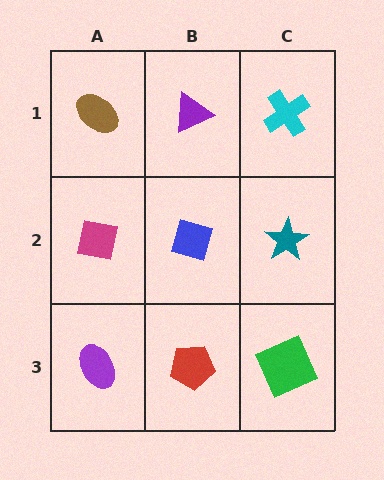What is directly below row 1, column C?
A teal star.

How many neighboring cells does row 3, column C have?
2.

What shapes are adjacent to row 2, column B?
A purple triangle (row 1, column B), a red pentagon (row 3, column B), a magenta square (row 2, column A), a teal star (row 2, column C).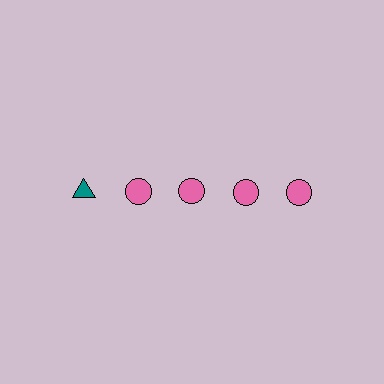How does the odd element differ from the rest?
It differs in both color (teal instead of pink) and shape (triangle instead of circle).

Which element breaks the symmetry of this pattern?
The teal triangle in the top row, leftmost column breaks the symmetry. All other shapes are pink circles.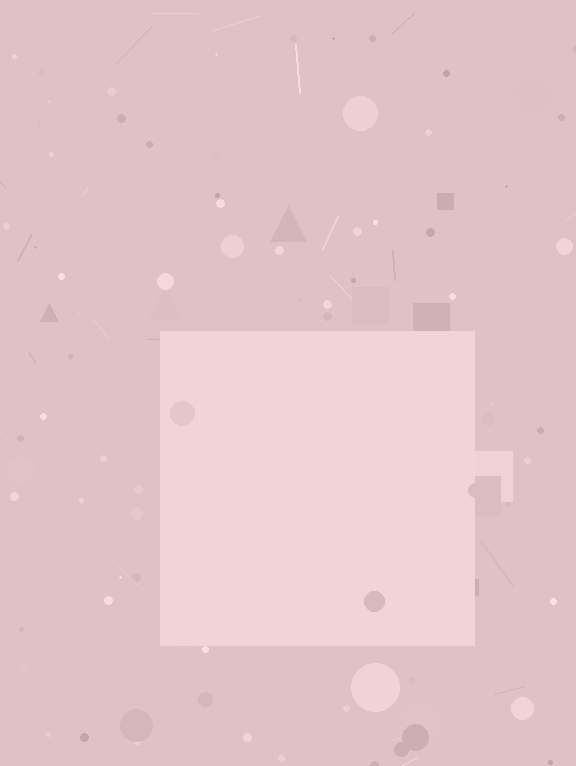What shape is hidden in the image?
A square is hidden in the image.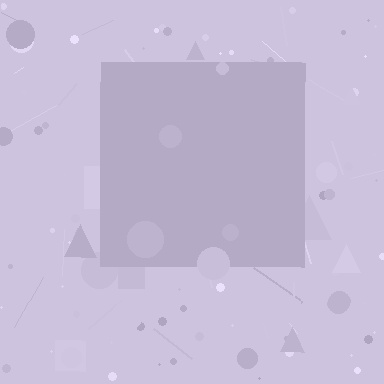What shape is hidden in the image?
A square is hidden in the image.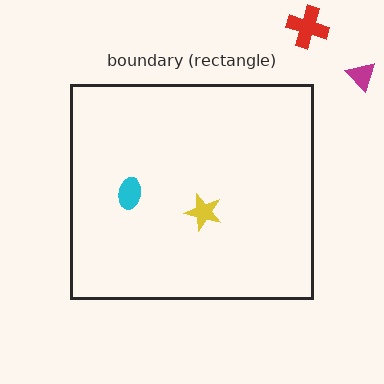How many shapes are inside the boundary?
2 inside, 2 outside.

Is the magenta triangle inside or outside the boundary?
Outside.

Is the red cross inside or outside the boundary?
Outside.